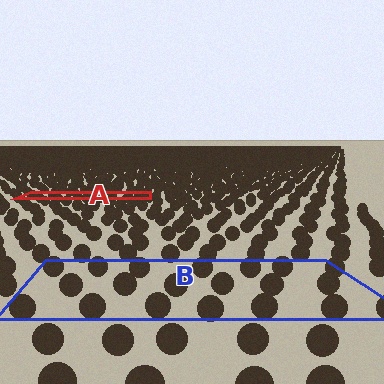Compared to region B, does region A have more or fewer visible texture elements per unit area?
Region A has more texture elements per unit area — they are packed more densely because it is farther away.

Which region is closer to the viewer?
Region B is closer. The texture elements there are larger and more spread out.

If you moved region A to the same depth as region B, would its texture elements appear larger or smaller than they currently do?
They would appear larger. At a closer depth, the same texture elements are projected at a bigger on-screen size.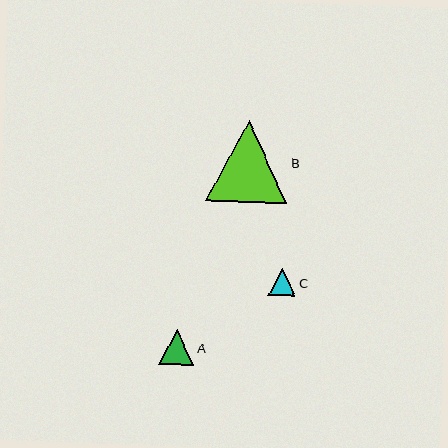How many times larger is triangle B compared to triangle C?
Triangle B is approximately 3.0 times the size of triangle C.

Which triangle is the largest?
Triangle B is the largest with a size of approximately 82 pixels.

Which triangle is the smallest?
Triangle C is the smallest with a size of approximately 27 pixels.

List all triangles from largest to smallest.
From largest to smallest: B, A, C.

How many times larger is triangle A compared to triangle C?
Triangle A is approximately 1.3 times the size of triangle C.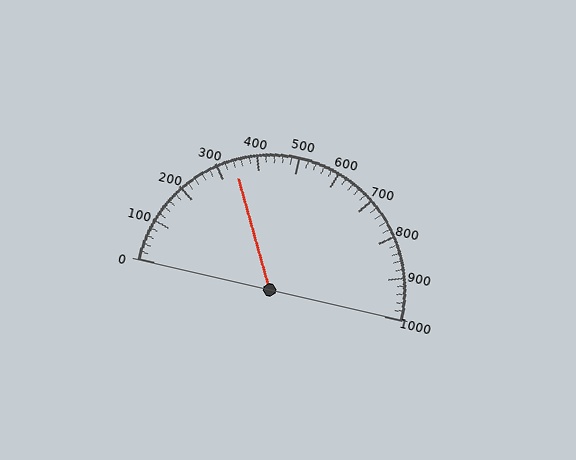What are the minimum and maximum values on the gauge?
The gauge ranges from 0 to 1000.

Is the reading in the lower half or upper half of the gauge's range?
The reading is in the lower half of the range (0 to 1000).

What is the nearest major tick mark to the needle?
The nearest major tick mark is 300.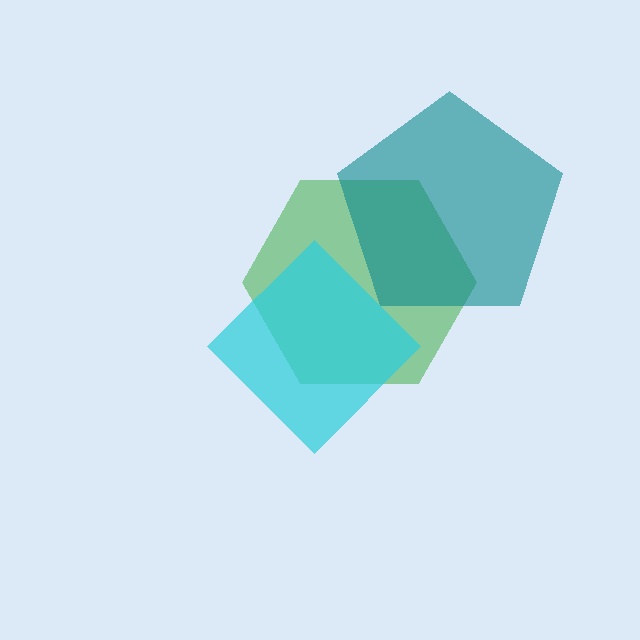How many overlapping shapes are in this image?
There are 3 overlapping shapes in the image.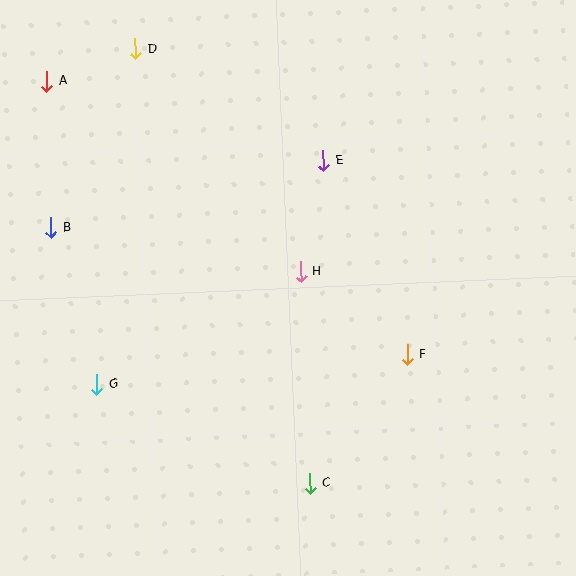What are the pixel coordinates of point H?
Point H is at (301, 272).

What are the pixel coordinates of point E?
Point E is at (323, 161).